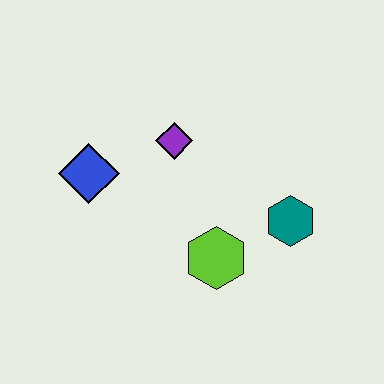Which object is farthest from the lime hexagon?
The blue diamond is farthest from the lime hexagon.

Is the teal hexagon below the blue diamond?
Yes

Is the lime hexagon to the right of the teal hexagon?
No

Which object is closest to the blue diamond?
The purple diamond is closest to the blue diamond.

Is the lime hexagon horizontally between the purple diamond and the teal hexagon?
Yes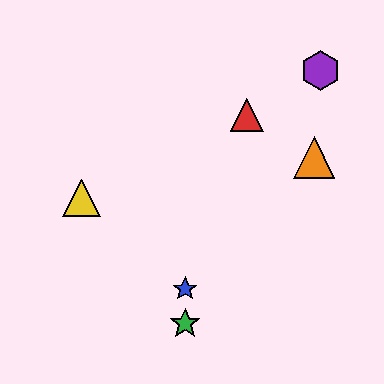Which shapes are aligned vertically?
The blue star, the green star are aligned vertically.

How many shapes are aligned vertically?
2 shapes (the blue star, the green star) are aligned vertically.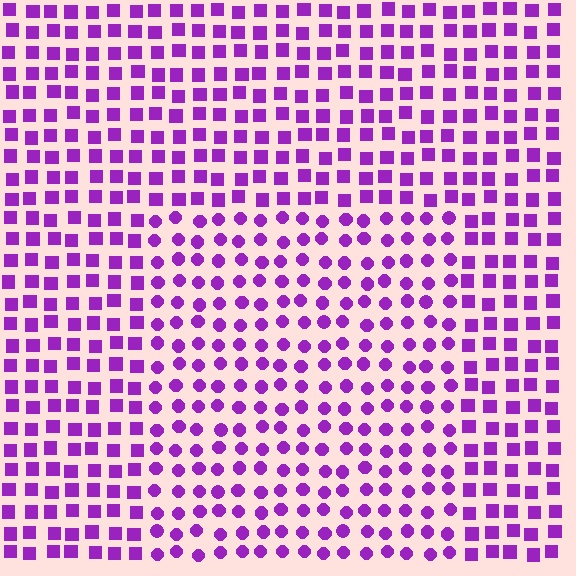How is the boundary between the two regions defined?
The boundary is defined by a change in element shape: circles inside vs. squares outside. All elements share the same color and spacing.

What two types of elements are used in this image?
The image uses circles inside the rectangle region and squares outside it.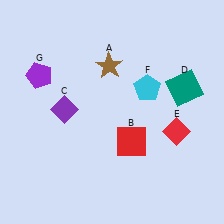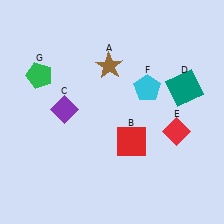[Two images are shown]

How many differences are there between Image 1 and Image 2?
There is 1 difference between the two images.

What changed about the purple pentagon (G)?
In Image 1, G is purple. In Image 2, it changed to green.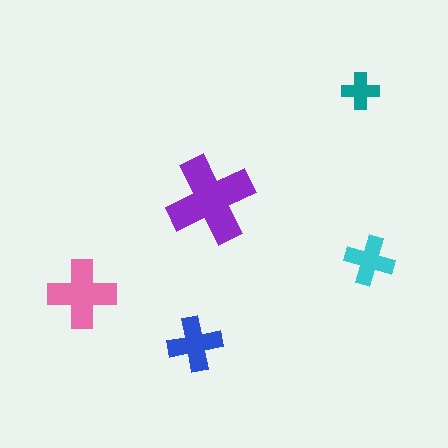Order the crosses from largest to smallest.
the purple one, the pink one, the blue one, the cyan one, the teal one.